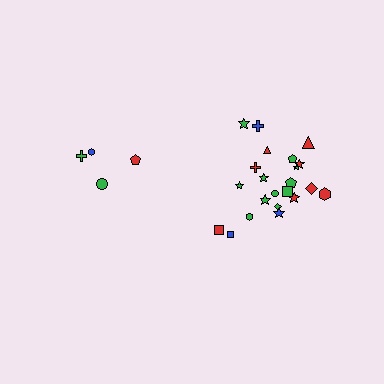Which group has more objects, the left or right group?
The right group.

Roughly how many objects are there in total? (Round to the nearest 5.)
Roughly 25 objects in total.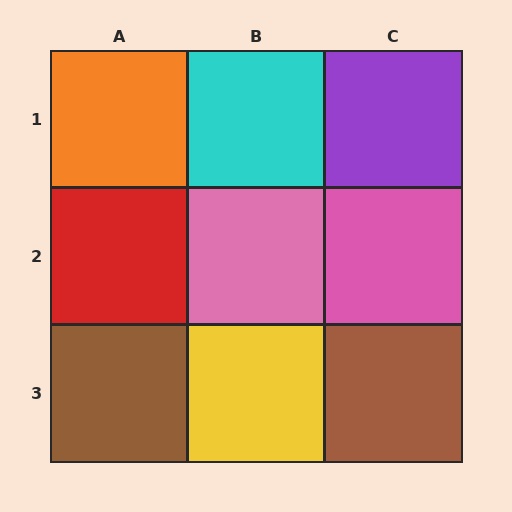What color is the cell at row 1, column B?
Cyan.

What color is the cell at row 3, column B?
Yellow.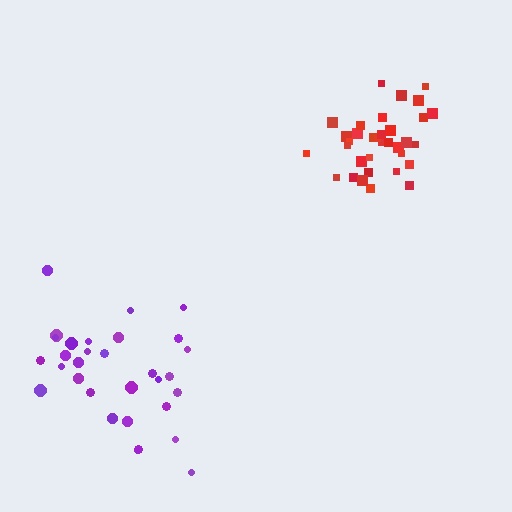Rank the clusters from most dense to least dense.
red, purple.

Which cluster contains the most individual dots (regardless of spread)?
Red (34).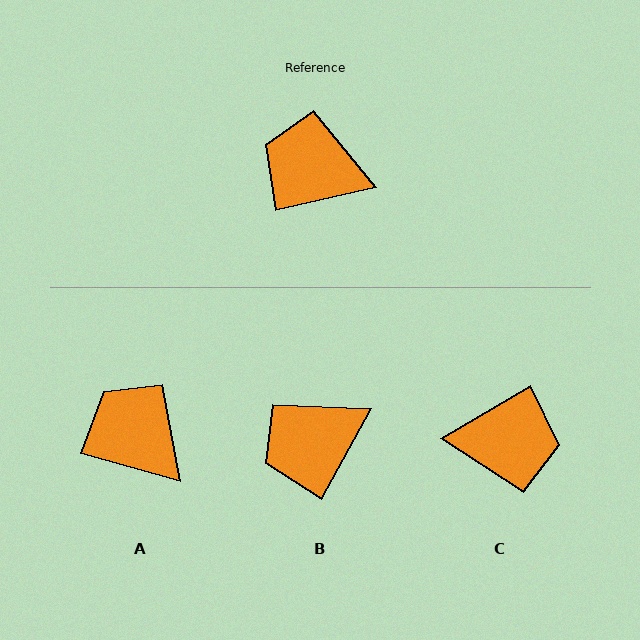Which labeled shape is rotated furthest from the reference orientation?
C, about 163 degrees away.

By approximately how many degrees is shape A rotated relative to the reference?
Approximately 29 degrees clockwise.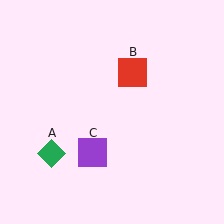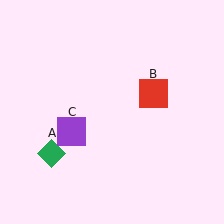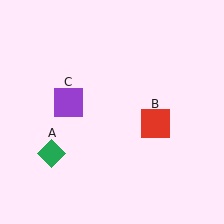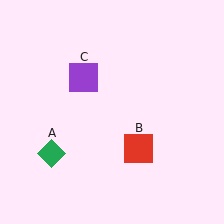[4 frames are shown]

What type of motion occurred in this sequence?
The red square (object B), purple square (object C) rotated clockwise around the center of the scene.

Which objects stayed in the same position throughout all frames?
Green diamond (object A) remained stationary.